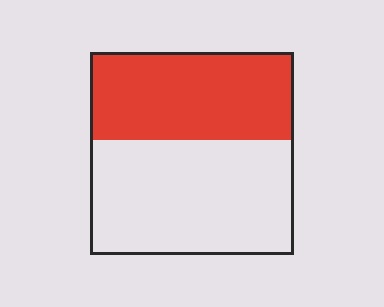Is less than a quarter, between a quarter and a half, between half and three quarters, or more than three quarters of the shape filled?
Between a quarter and a half.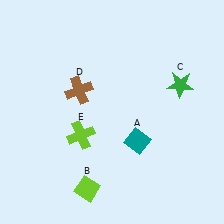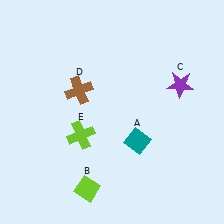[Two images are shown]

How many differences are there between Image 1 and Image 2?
There is 1 difference between the two images.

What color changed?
The star (C) changed from green in Image 1 to purple in Image 2.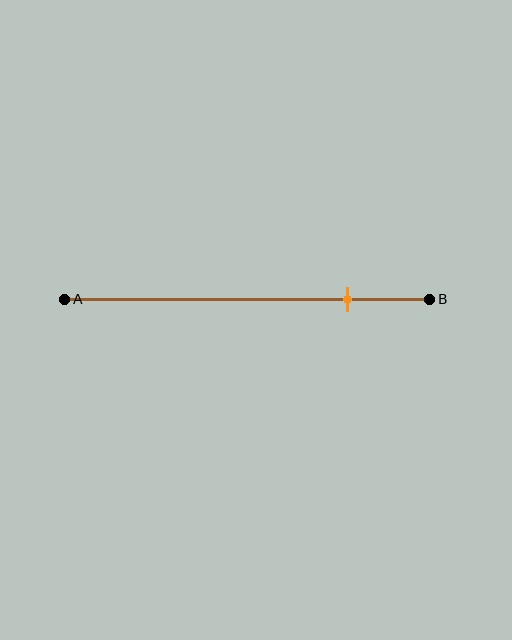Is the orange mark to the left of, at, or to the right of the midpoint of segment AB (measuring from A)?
The orange mark is to the right of the midpoint of segment AB.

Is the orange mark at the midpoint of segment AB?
No, the mark is at about 80% from A, not at the 50% midpoint.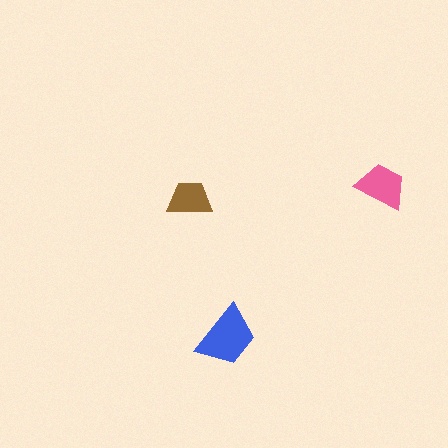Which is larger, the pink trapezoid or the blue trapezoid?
The blue one.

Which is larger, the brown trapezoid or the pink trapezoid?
The pink one.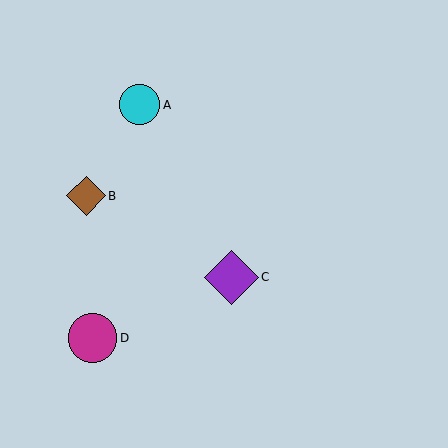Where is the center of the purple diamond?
The center of the purple diamond is at (231, 278).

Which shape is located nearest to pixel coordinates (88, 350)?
The magenta circle (labeled D) at (92, 338) is nearest to that location.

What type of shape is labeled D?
Shape D is a magenta circle.